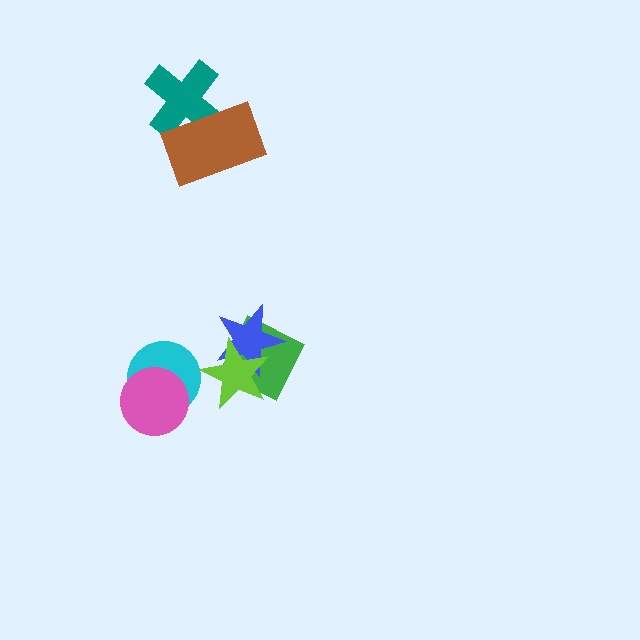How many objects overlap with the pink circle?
1 object overlaps with the pink circle.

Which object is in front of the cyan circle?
The pink circle is in front of the cyan circle.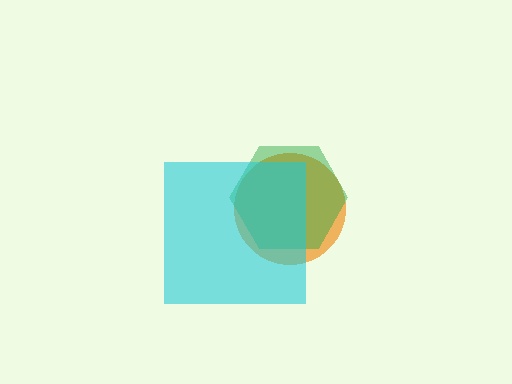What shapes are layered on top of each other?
The layered shapes are: an orange circle, a green hexagon, a cyan square.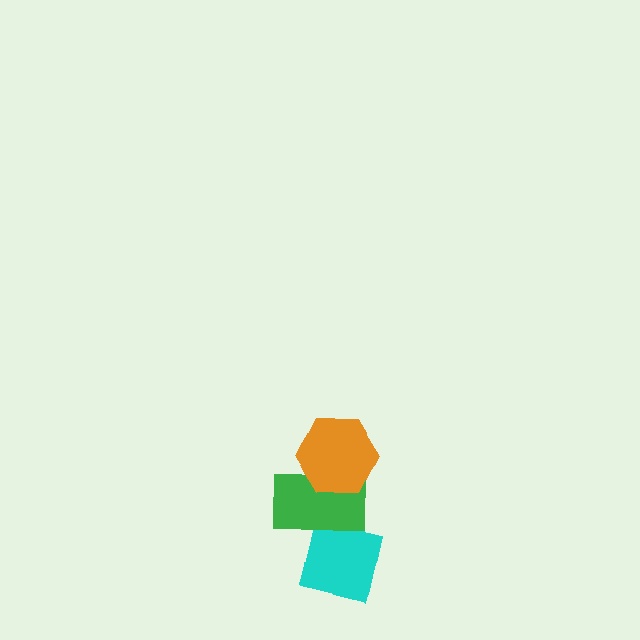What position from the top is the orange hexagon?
The orange hexagon is 1st from the top.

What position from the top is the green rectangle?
The green rectangle is 2nd from the top.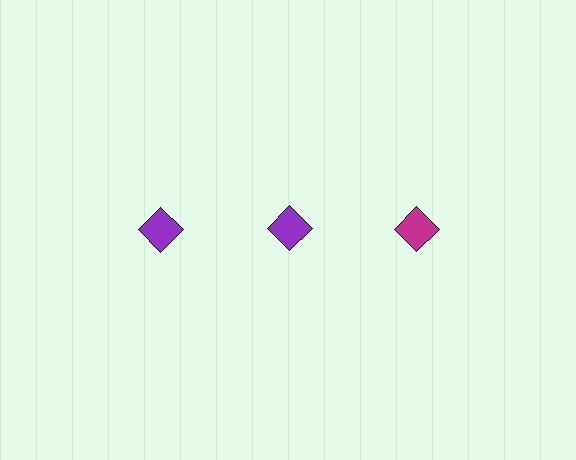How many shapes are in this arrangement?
There are 3 shapes arranged in a grid pattern.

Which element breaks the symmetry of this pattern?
The magenta diamond in the top row, center column breaks the symmetry. All other shapes are purple diamonds.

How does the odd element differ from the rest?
It has a different color: magenta instead of purple.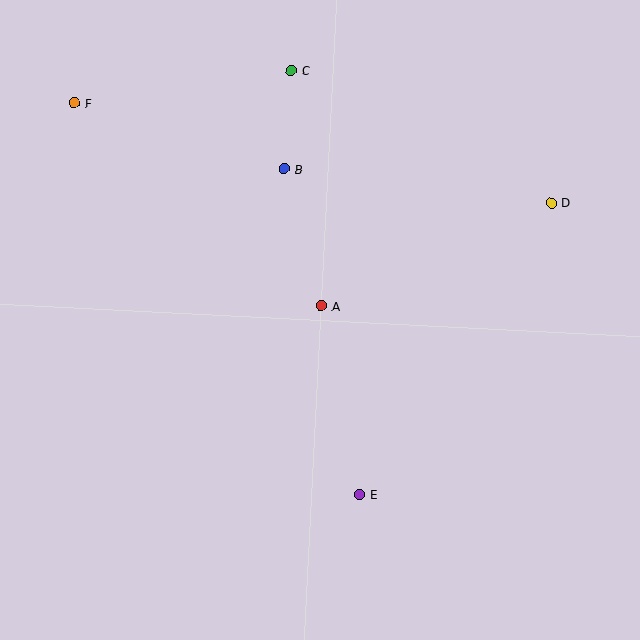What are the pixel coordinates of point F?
Point F is at (74, 103).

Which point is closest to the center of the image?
Point A at (321, 306) is closest to the center.